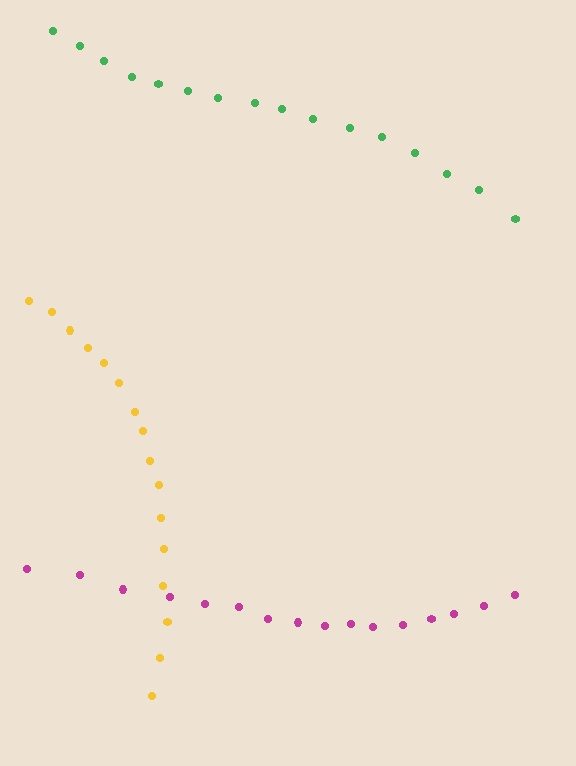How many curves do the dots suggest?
There are 3 distinct paths.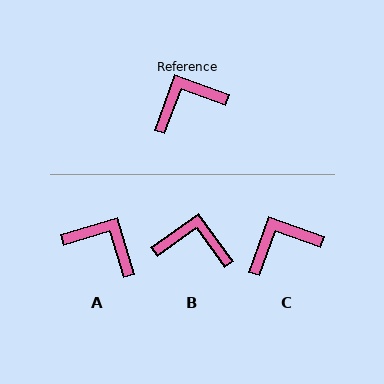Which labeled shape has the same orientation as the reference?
C.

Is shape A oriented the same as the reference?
No, it is off by about 53 degrees.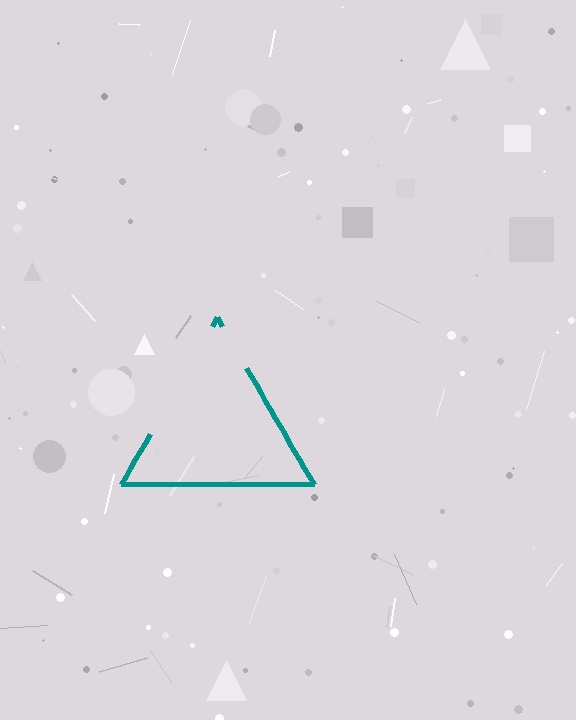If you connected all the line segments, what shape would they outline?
They would outline a triangle.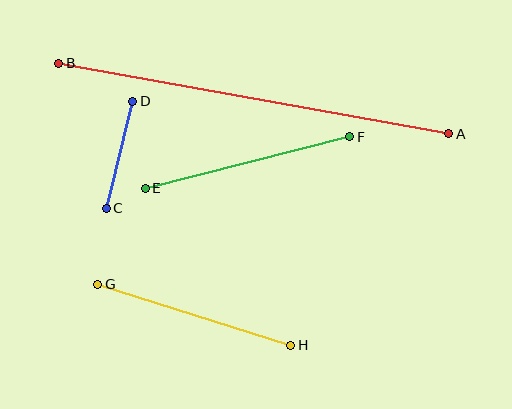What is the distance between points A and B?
The distance is approximately 396 pixels.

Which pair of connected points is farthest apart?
Points A and B are farthest apart.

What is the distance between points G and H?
The distance is approximately 202 pixels.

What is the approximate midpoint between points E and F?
The midpoint is at approximately (247, 162) pixels.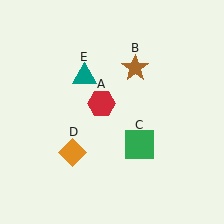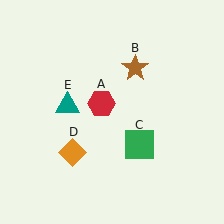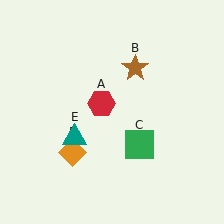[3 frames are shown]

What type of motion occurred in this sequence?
The teal triangle (object E) rotated counterclockwise around the center of the scene.